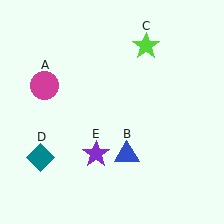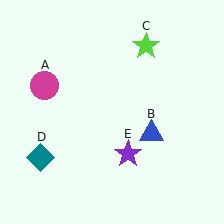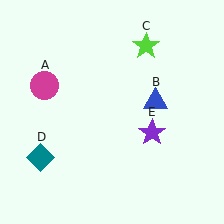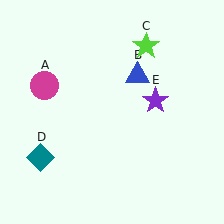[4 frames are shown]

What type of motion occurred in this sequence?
The blue triangle (object B), purple star (object E) rotated counterclockwise around the center of the scene.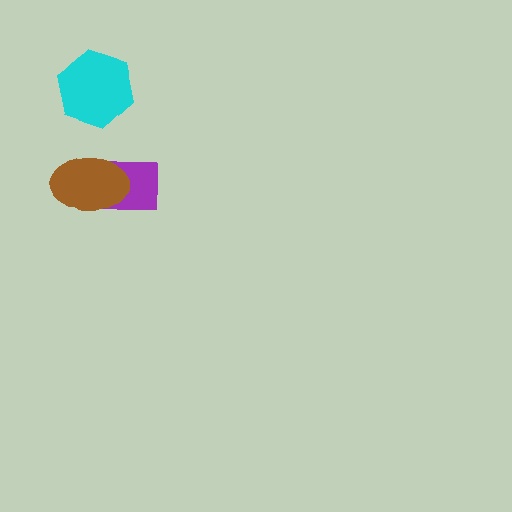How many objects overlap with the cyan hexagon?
0 objects overlap with the cyan hexagon.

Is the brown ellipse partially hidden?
No, no other shape covers it.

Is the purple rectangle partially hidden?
Yes, it is partially covered by another shape.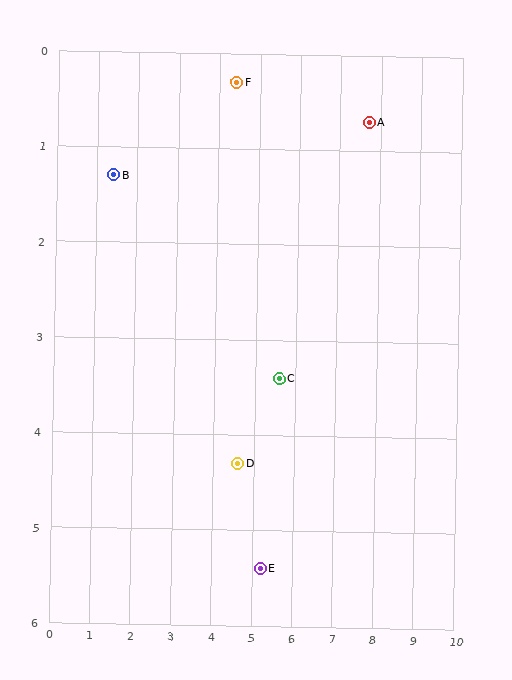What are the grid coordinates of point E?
Point E is at approximately (5.2, 5.4).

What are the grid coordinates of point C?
Point C is at approximately (5.6, 3.4).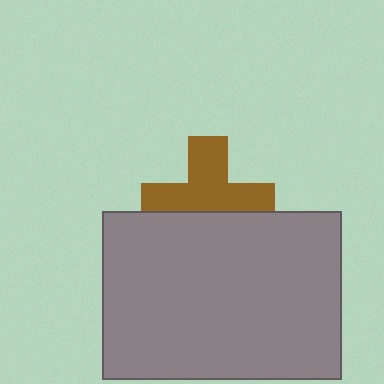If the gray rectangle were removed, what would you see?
You would see the complete brown cross.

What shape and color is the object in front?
The object in front is a gray rectangle.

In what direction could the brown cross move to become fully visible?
The brown cross could move up. That would shift it out from behind the gray rectangle entirely.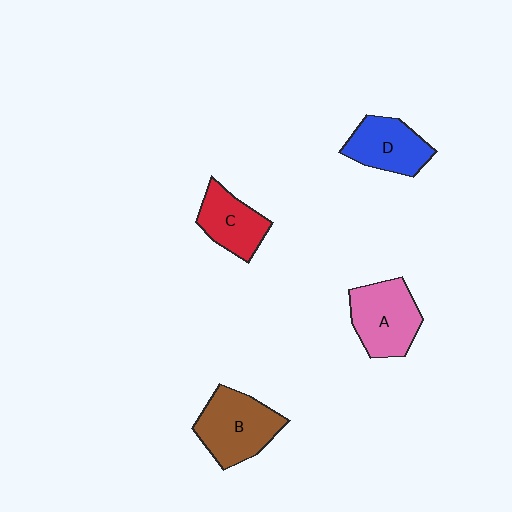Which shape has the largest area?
Shape B (brown).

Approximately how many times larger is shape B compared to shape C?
Approximately 1.4 times.